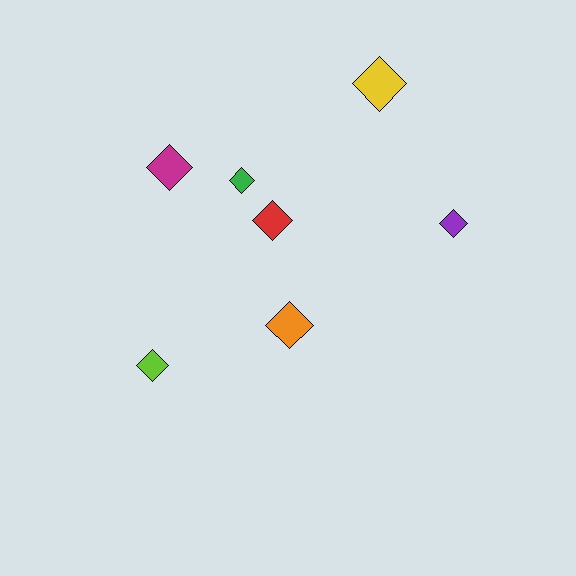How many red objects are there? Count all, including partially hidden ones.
There is 1 red object.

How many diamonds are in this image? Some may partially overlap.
There are 7 diamonds.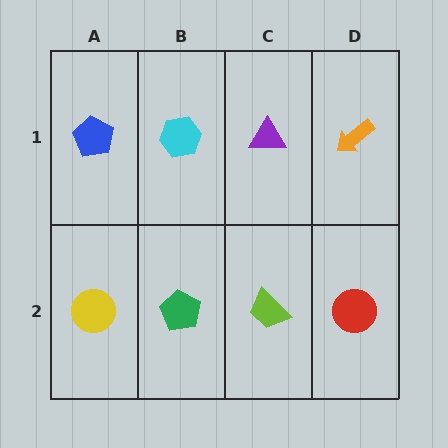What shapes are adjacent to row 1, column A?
A yellow circle (row 2, column A), a cyan hexagon (row 1, column B).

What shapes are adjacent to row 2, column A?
A blue pentagon (row 1, column A), a green pentagon (row 2, column B).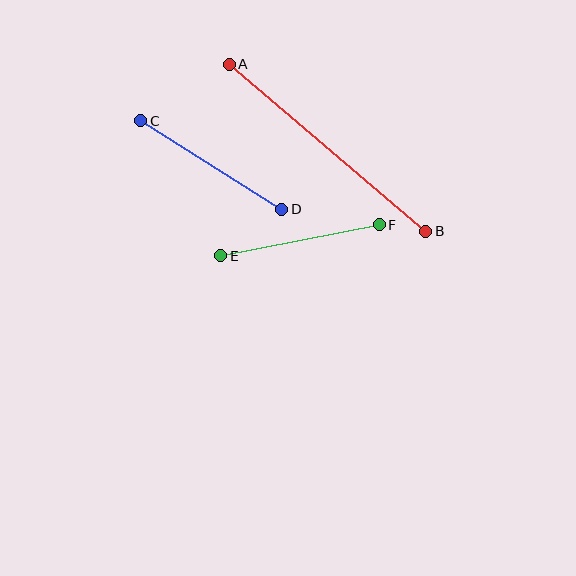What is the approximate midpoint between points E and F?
The midpoint is at approximately (300, 240) pixels.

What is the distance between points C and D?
The distance is approximately 166 pixels.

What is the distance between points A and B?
The distance is approximately 258 pixels.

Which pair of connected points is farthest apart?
Points A and B are farthest apart.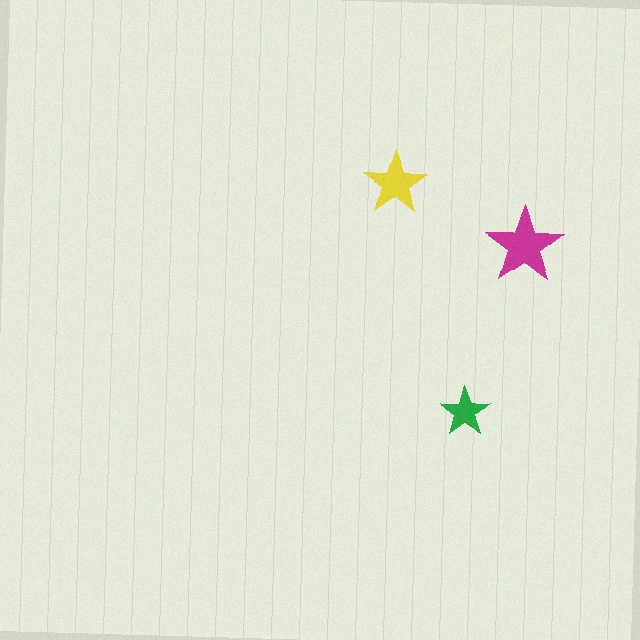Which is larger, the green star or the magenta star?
The magenta one.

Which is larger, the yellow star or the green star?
The yellow one.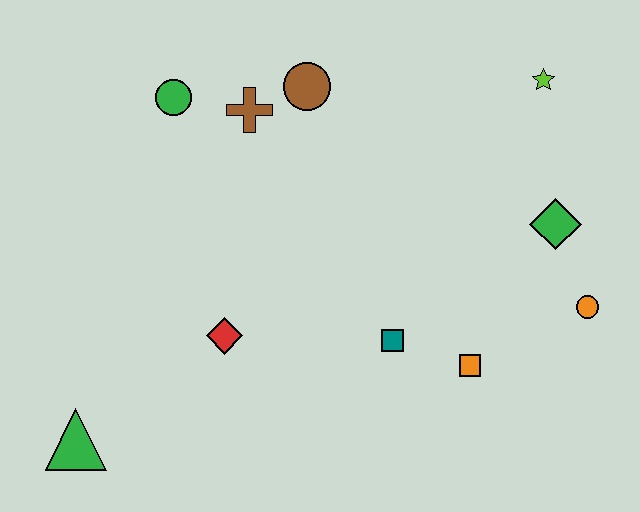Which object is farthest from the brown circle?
The green triangle is farthest from the brown circle.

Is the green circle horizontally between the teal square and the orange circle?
No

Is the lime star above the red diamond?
Yes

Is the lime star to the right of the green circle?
Yes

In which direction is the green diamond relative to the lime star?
The green diamond is below the lime star.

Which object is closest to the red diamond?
The teal square is closest to the red diamond.